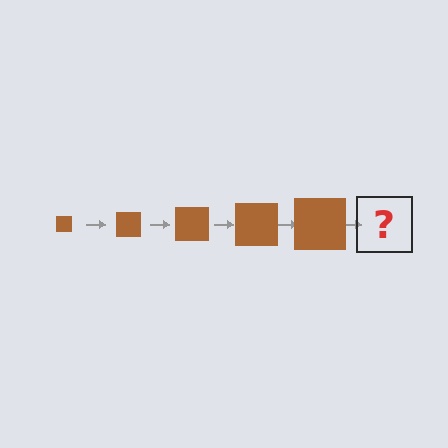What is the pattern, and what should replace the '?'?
The pattern is that the square gets progressively larger each step. The '?' should be a brown square, larger than the previous one.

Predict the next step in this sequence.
The next step is a brown square, larger than the previous one.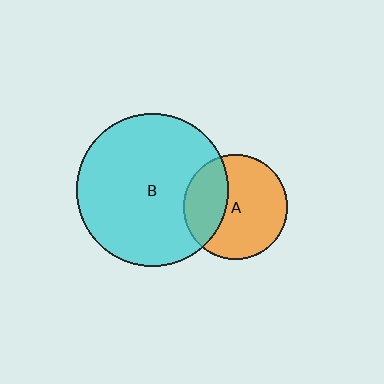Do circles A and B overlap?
Yes.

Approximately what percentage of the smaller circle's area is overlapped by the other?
Approximately 35%.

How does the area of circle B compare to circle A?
Approximately 2.1 times.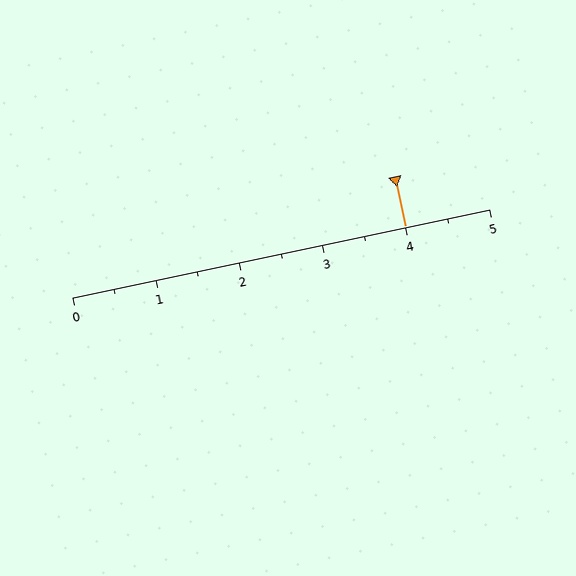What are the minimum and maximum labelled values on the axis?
The axis runs from 0 to 5.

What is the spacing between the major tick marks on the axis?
The major ticks are spaced 1 apart.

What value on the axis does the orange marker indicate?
The marker indicates approximately 4.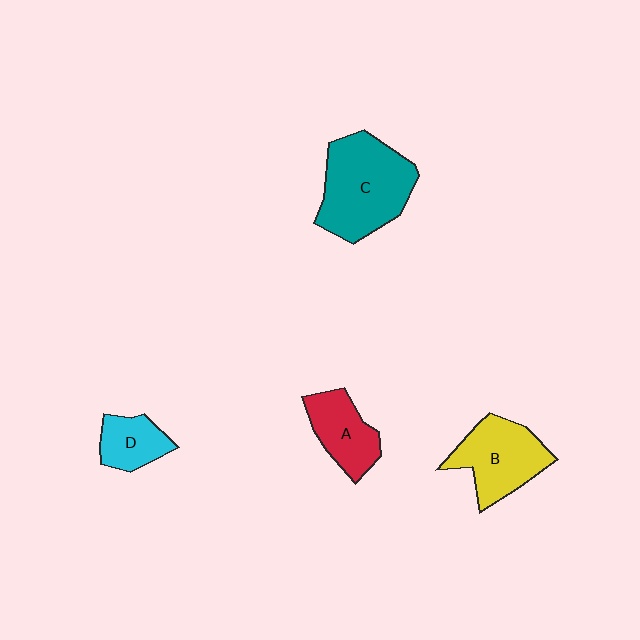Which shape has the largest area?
Shape C (teal).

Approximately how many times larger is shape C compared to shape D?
Approximately 2.4 times.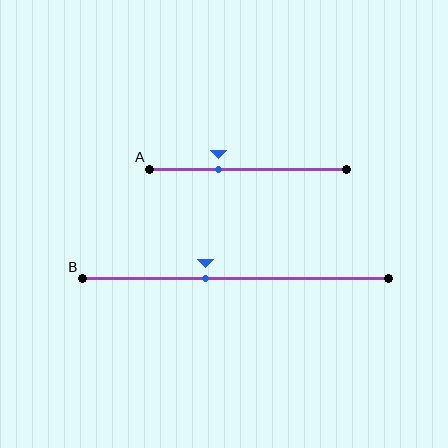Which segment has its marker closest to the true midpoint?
Segment B has its marker closest to the true midpoint.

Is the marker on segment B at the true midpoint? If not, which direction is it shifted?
No, the marker on segment B is shifted to the left by about 10% of the segment length.